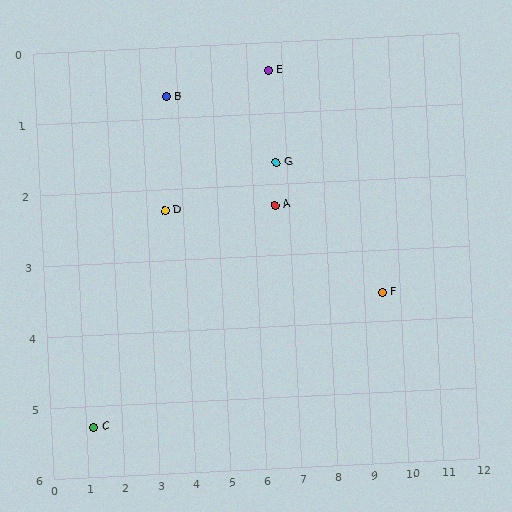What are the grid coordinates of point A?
Point A is at approximately (6.6, 2.3).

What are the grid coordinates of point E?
Point E is at approximately (6.6, 0.4).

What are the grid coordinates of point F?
Point F is at approximately (9.5, 3.6).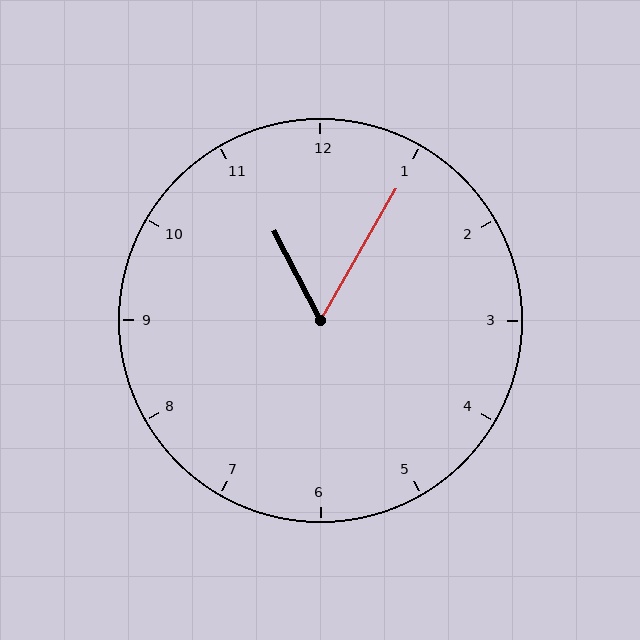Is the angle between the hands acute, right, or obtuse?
It is acute.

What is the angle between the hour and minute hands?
Approximately 58 degrees.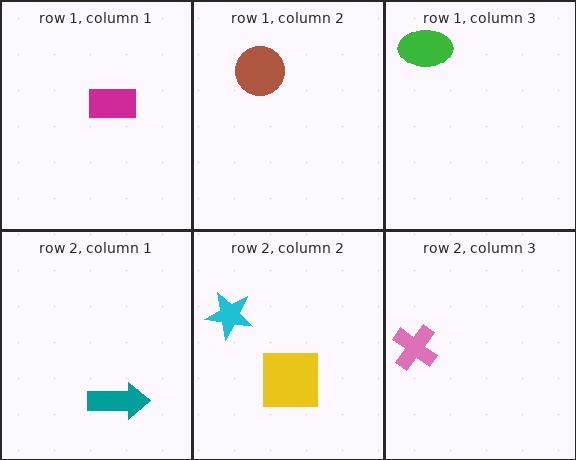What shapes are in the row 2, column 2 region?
The yellow square, the cyan star.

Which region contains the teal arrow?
The row 2, column 1 region.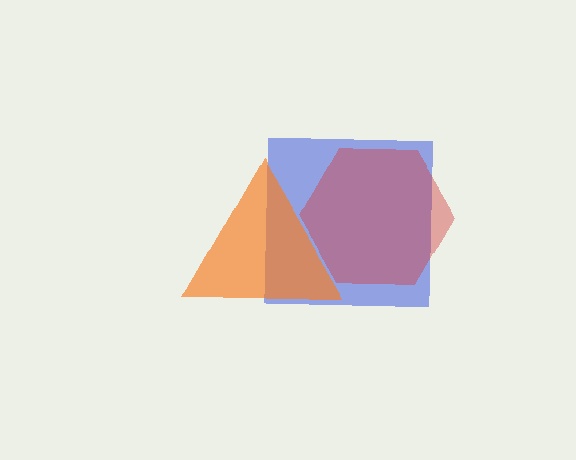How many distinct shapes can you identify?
There are 3 distinct shapes: a blue square, an orange triangle, a red hexagon.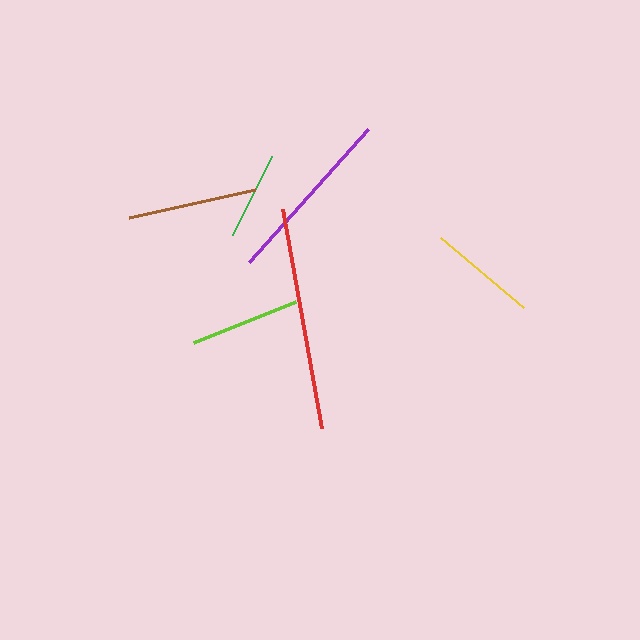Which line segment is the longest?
The red line is the longest at approximately 222 pixels.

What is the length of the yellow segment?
The yellow segment is approximately 109 pixels long.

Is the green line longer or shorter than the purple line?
The purple line is longer than the green line.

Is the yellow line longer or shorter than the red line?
The red line is longer than the yellow line.